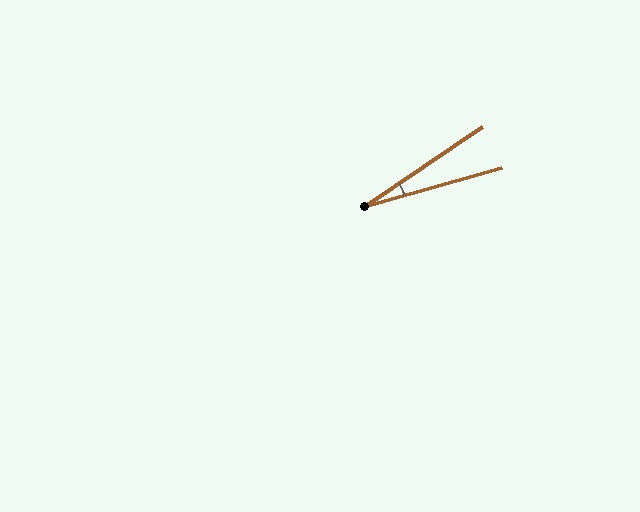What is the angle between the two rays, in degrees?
Approximately 18 degrees.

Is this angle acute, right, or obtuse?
It is acute.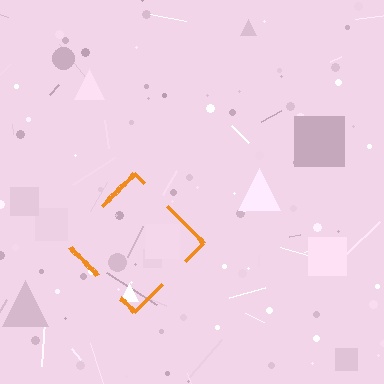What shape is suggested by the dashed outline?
The dashed outline suggests a diamond.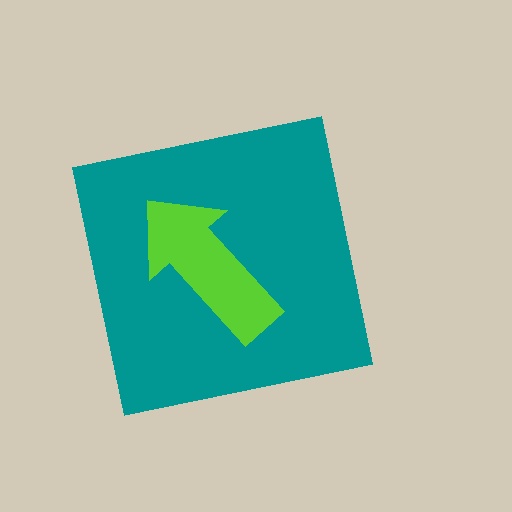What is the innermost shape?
The lime arrow.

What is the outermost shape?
The teal square.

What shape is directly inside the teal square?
The lime arrow.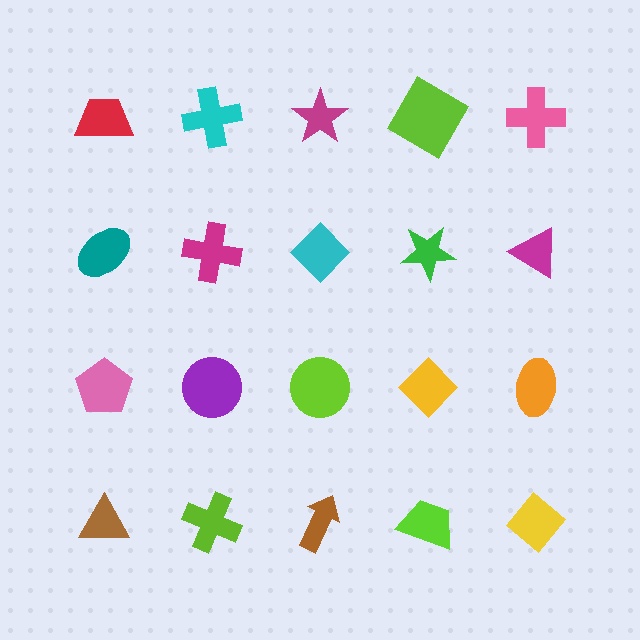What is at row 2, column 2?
A magenta cross.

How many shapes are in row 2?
5 shapes.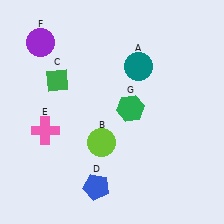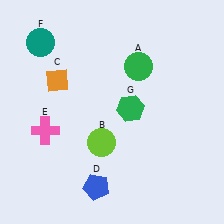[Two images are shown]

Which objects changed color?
A changed from teal to green. C changed from green to orange. F changed from purple to teal.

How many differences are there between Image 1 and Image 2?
There are 3 differences between the two images.